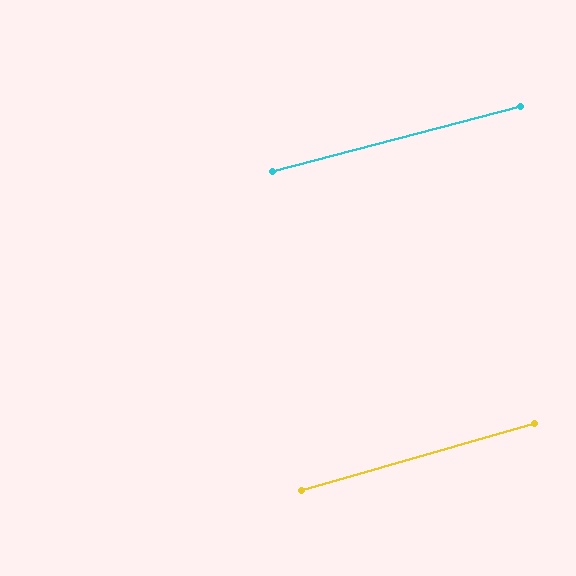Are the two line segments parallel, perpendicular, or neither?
Parallel — their directions differ by only 1.4°.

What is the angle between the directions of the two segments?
Approximately 1 degree.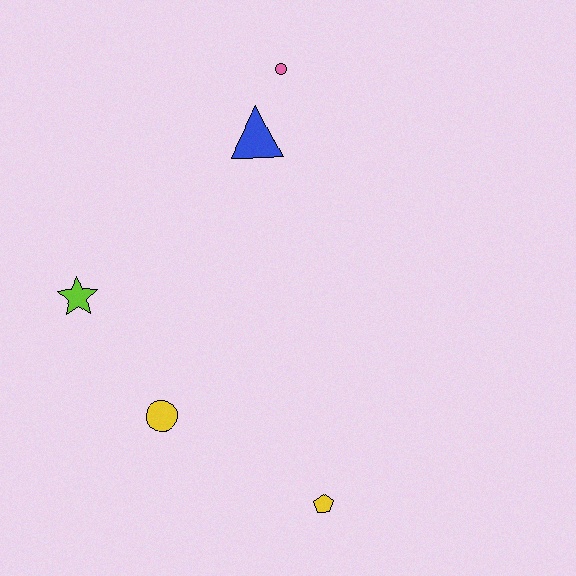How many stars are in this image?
There is 1 star.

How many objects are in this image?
There are 5 objects.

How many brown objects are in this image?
There are no brown objects.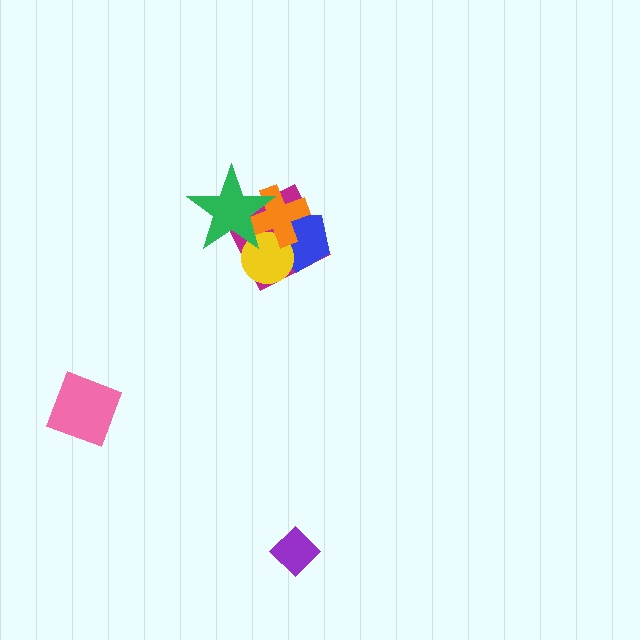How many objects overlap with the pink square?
0 objects overlap with the pink square.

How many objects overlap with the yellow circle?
4 objects overlap with the yellow circle.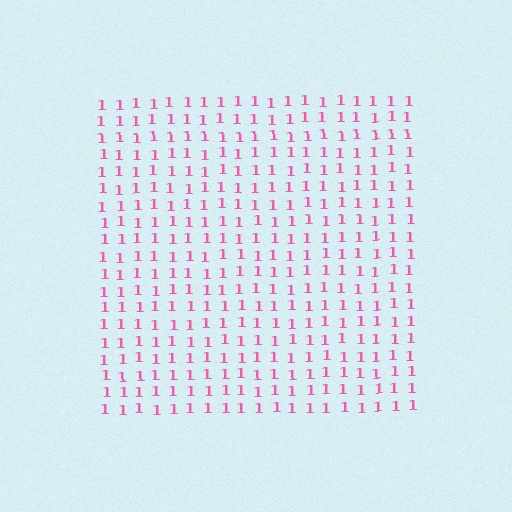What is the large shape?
The large shape is a square.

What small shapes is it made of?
It is made of small digit 1's.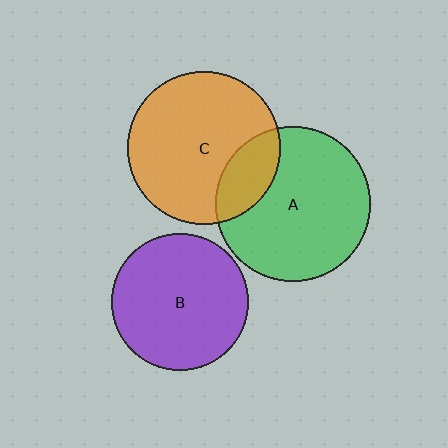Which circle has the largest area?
Circle A (green).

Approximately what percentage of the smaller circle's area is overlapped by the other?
Approximately 20%.